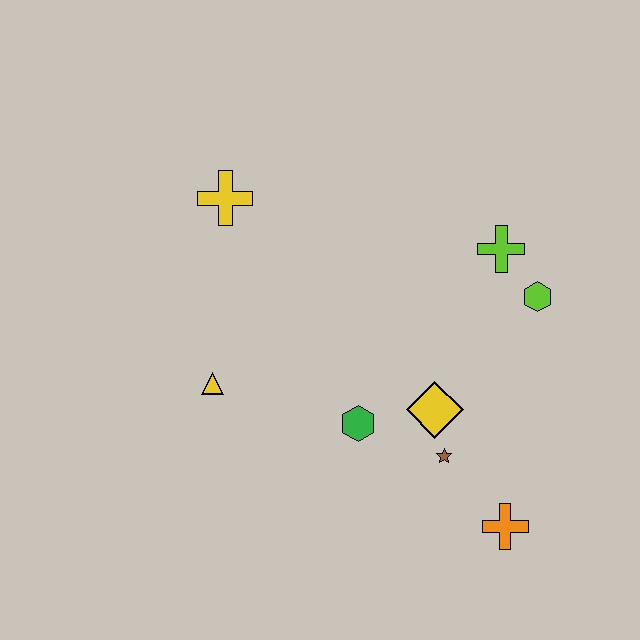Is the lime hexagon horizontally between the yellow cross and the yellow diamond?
No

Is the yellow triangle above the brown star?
Yes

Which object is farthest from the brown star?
The yellow cross is farthest from the brown star.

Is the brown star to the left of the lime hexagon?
Yes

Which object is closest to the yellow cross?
The yellow triangle is closest to the yellow cross.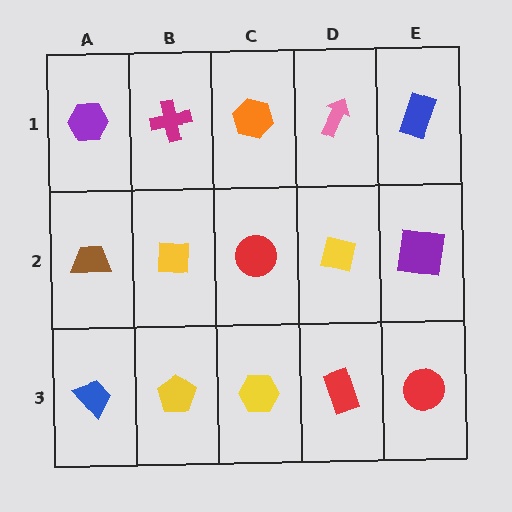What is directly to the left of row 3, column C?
A yellow pentagon.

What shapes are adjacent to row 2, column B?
A magenta cross (row 1, column B), a yellow pentagon (row 3, column B), a brown trapezoid (row 2, column A), a red circle (row 2, column C).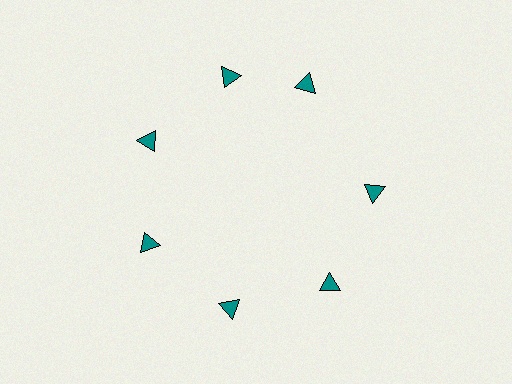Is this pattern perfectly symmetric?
No. The 7 teal triangles are arranged in a ring, but one element near the 1 o'clock position is rotated out of alignment along the ring, breaking the 7-fold rotational symmetry.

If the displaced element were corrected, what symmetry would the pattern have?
It would have 7-fold rotational symmetry — the pattern would map onto itself every 51 degrees.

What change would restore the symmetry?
The symmetry would be restored by rotating it back into even spacing with its neighbors so that all 7 triangles sit at equal angles and equal distance from the center.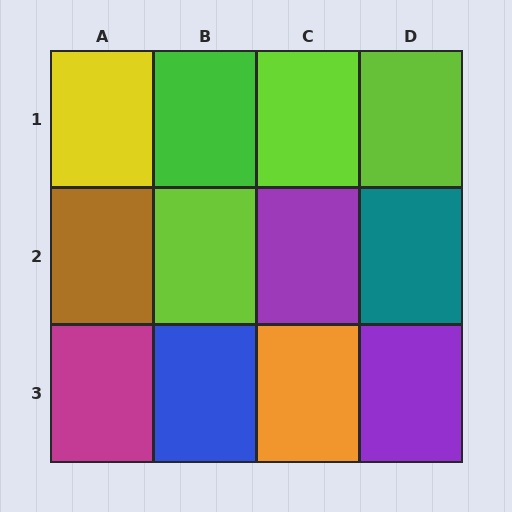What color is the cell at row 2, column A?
Brown.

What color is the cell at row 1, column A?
Yellow.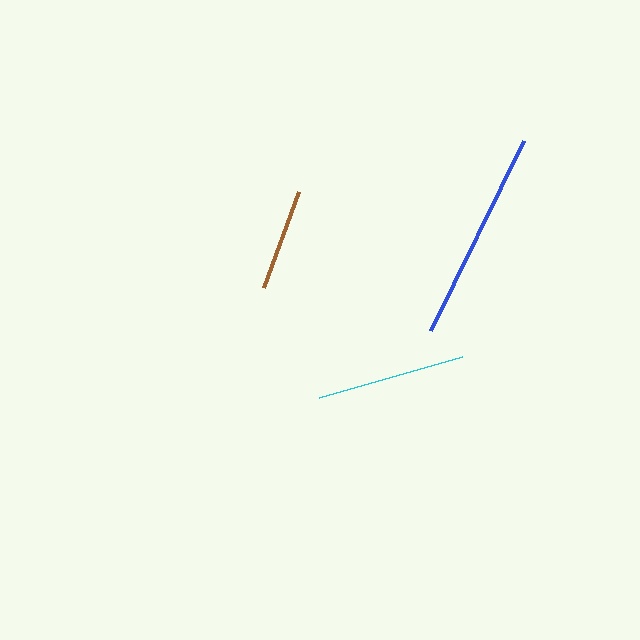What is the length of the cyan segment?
The cyan segment is approximately 149 pixels long.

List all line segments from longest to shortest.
From longest to shortest: blue, cyan, brown.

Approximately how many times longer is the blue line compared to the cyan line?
The blue line is approximately 1.4 times the length of the cyan line.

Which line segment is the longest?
The blue line is the longest at approximately 212 pixels.